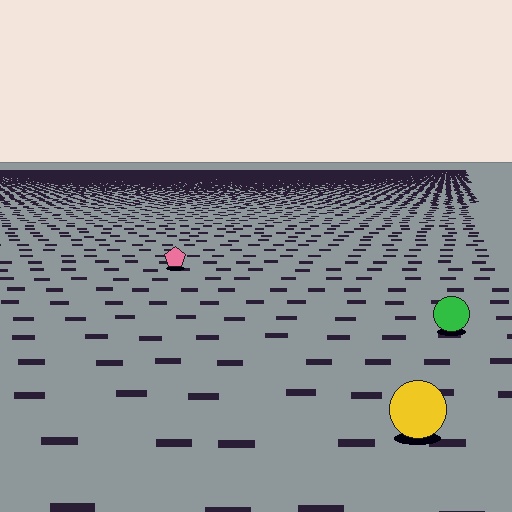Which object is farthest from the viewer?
The pink pentagon is farthest from the viewer. It appears smaller and the ground texture around it is denser.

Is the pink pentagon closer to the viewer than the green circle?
No. The green circle is closer — you can tell from the texture gradient: the ground texture is coarser near it.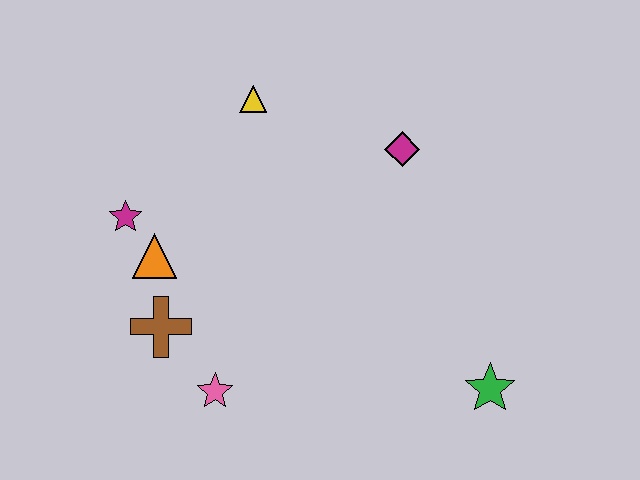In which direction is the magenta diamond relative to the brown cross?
The magenta diamond is to the right of the brown cross.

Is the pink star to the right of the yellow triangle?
No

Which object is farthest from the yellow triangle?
The green star is farthest from the yellow triangle.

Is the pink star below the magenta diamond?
Yes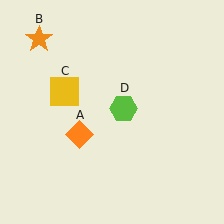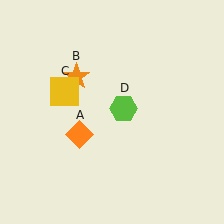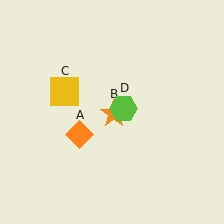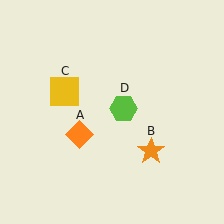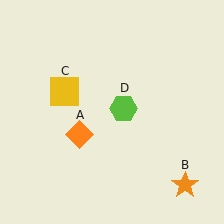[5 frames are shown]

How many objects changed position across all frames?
1 object changed position: orange star (object B).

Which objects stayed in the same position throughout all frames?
Orange diamond (object A) and yellow square (object C) and lime hexagon (object D) remained stationary.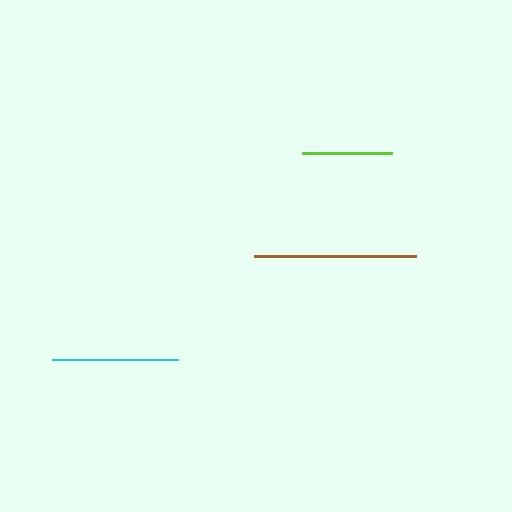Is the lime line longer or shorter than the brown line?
The brown line is longer than the lime line.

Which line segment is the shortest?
The lime line is the shortest at approximately 90 pixels.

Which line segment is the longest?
The brown line is the longest at approximately 163 pixels.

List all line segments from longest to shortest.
From longest to shortest: brown, cyan, lime.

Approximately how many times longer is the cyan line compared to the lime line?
The cyan line is approximately 1.4 times the length of the lime line.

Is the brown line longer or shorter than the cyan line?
The brown line is longer than the cyan line.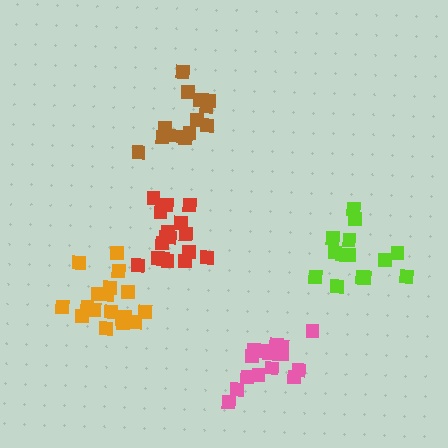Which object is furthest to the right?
The lime cluster is rightmost.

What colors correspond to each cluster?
The clusters are colored: orange, lime, brown, red, pink.